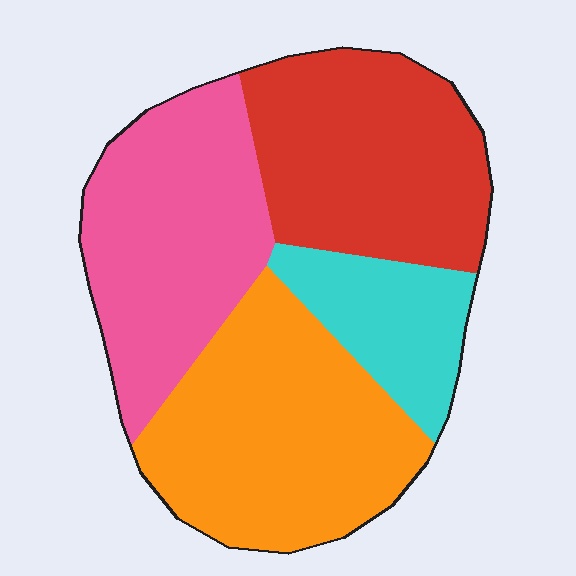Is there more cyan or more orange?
Orange.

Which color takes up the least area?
Cyan, at roughly 15%.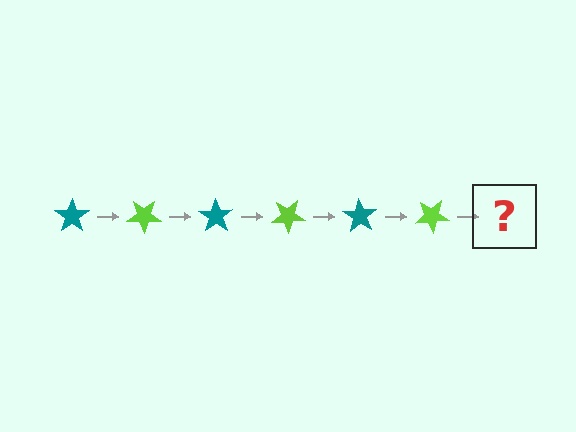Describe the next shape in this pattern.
It should be a teal star, rotated 210 degrees from the start.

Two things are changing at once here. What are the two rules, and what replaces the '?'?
The two rules are that it rotates 35 degrees each step and the color cycles through teal and lime. The '?' should be a teal star, rotated 210 degrees from the start.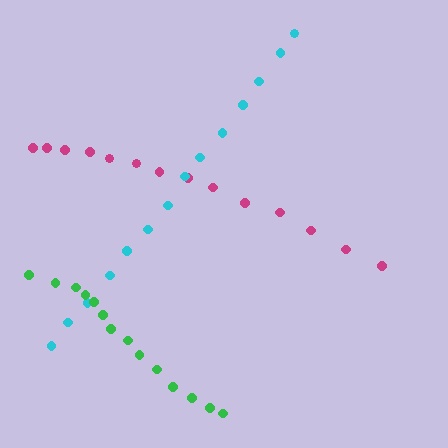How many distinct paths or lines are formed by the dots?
There are 3 distinct paths.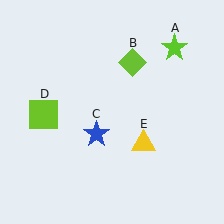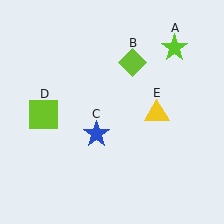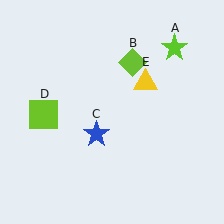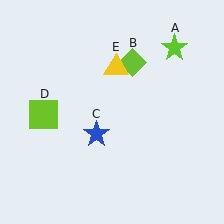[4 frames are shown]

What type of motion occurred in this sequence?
The yellow triangle (object E) rotated counterclockwise around the center of the scene.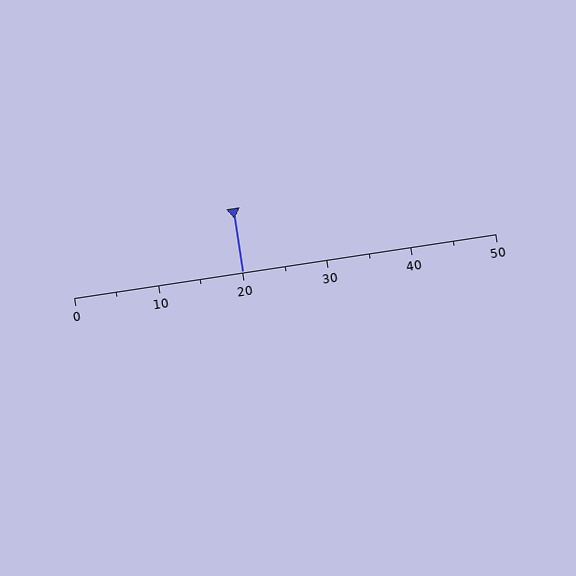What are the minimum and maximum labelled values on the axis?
The axis runs from 0 to 50.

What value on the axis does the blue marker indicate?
The marker indicates approximately 20.